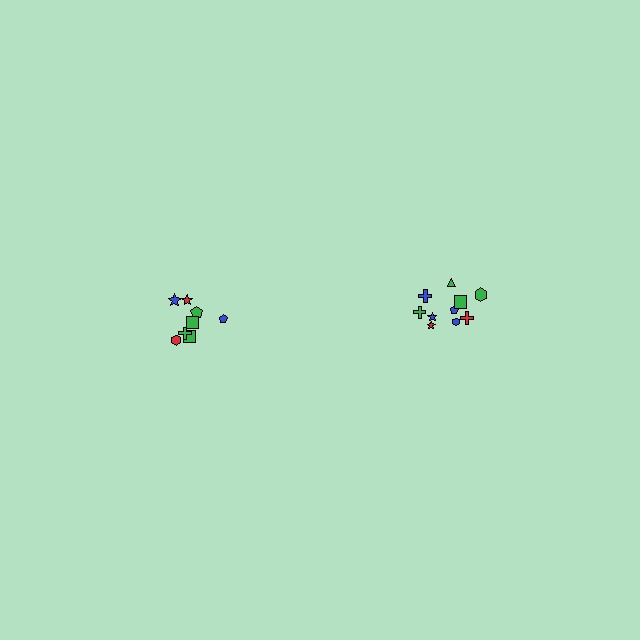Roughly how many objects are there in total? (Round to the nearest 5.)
Roughly 20 objects in total.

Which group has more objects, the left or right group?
The right group.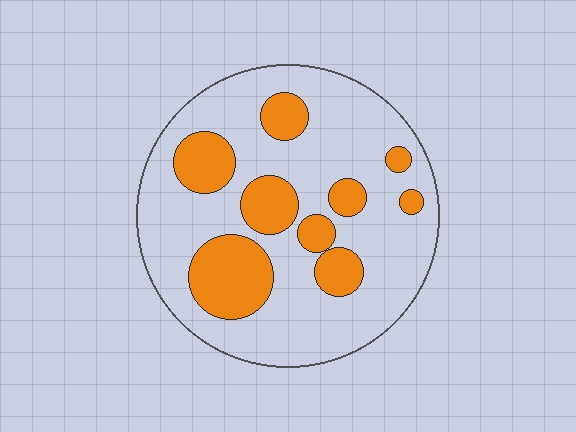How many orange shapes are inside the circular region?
9.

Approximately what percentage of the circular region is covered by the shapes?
Approximately 25%.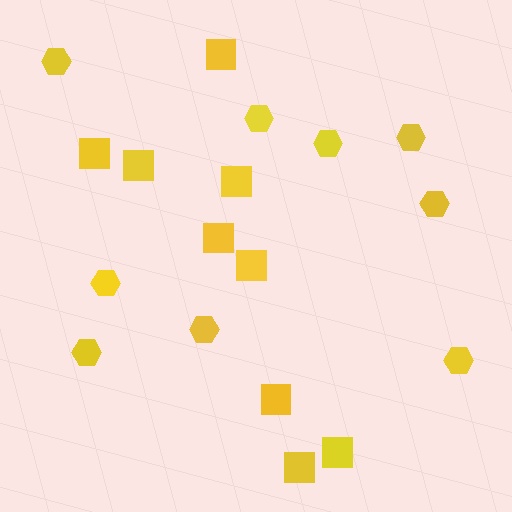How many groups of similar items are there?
There are 2 groups: one group of squares (9) and one group of hexagons (9).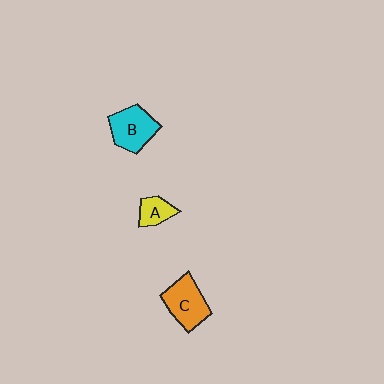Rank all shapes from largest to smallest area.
From largest to smallest: C (orange), B (cyan), A (yellow).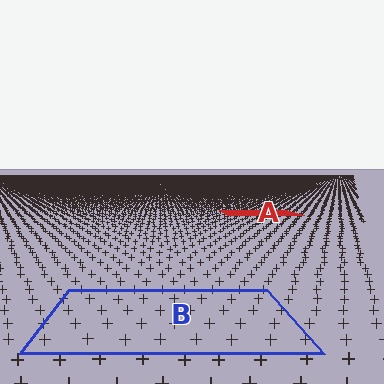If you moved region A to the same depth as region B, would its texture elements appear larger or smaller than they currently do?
They would appear larger. At a closer depth, the same texture elements are projected at a bigger on-screen size.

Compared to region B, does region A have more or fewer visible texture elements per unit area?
Region A has more texture elements per unit area — they are packed more densely because it is farther away.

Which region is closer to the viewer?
Region B is closer. The texture elements there are larger and more spread out.